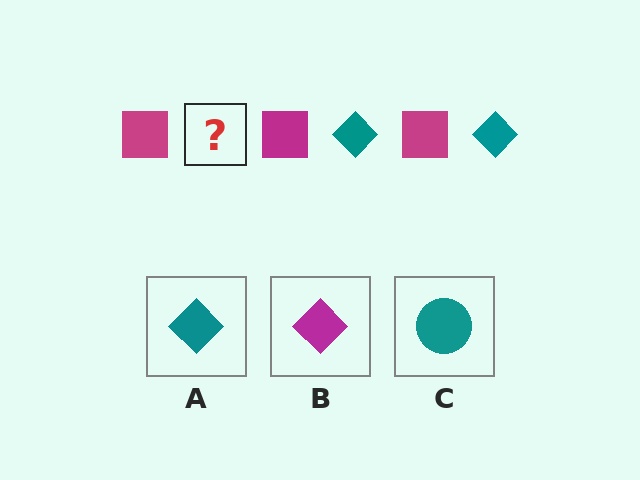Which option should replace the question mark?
Option A.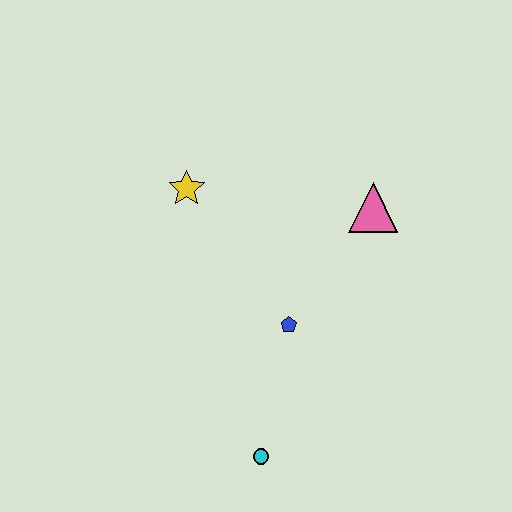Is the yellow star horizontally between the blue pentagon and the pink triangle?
No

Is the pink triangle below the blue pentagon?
No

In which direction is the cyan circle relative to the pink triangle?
The cyan circle is below the pink triangle.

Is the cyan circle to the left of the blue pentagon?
Yes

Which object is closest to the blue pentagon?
The cyan circle is closest to the blue pentagon.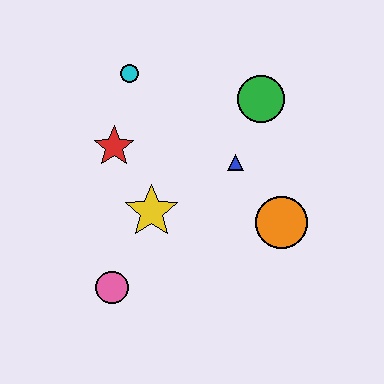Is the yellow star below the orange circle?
No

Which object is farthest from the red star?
The orange circle is farthest from the red star.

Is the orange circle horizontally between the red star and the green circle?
No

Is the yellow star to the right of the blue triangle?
No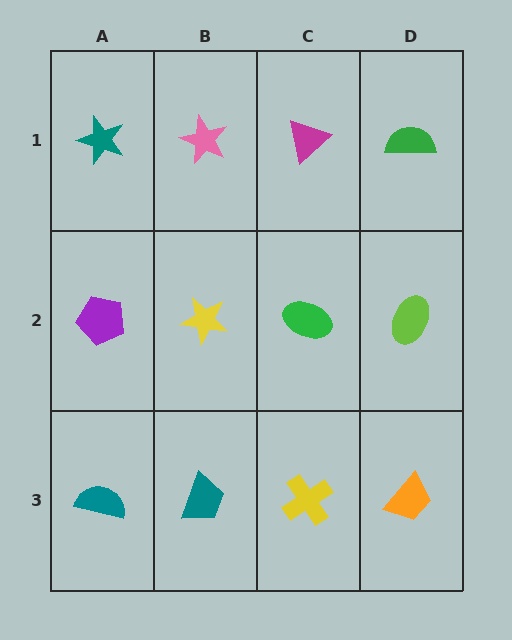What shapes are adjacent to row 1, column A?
A purple pentagon (row 2, column A), a pink star (row 1, column B).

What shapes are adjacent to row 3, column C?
A green ellipse (row 2, column C), a teal trapezoid (row 3, column B), an orange trapezoid (row 3, column D).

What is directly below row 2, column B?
A teal trapezoid.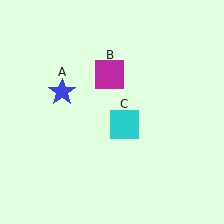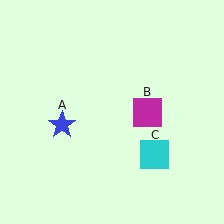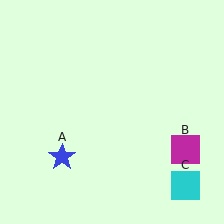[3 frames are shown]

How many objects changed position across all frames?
3 objects changed position: blue star (object A), magenta square (object B), cyan square (object C).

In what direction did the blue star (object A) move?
The blue star (object A) moved down.